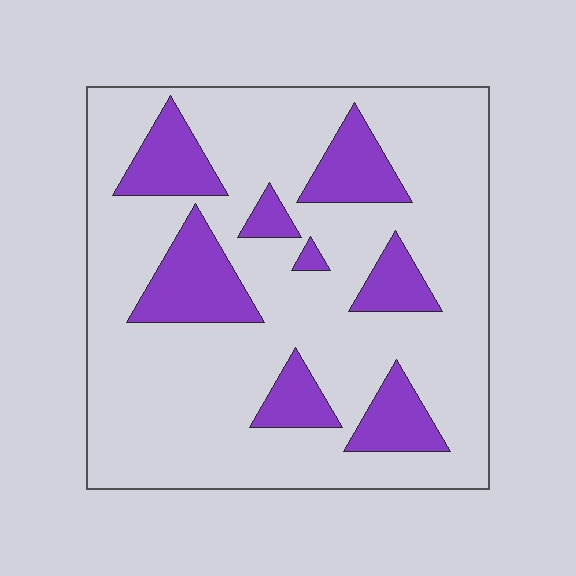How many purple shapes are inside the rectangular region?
8.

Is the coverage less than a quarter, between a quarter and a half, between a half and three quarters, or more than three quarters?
Less than a quarter.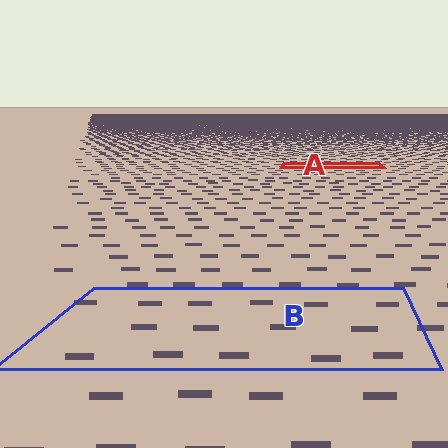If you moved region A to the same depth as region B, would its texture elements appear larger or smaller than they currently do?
They would appear larger. At a closer depth, the same texture elements are projected at a bigger on-screen size.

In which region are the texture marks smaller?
The texture marks are smaller in region A, because it is farther away.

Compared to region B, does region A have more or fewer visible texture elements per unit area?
Region A has more texture elements per unit area — they are packed more densely because it is farther away.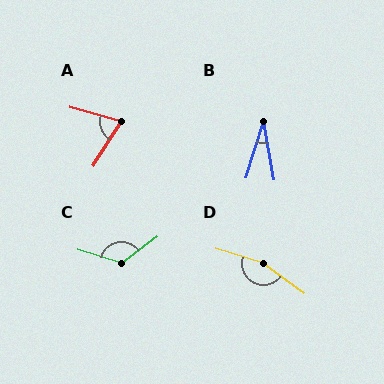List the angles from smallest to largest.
B (27°), A (73°), C (126°), D (161°).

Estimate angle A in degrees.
Approximately 73 degrees.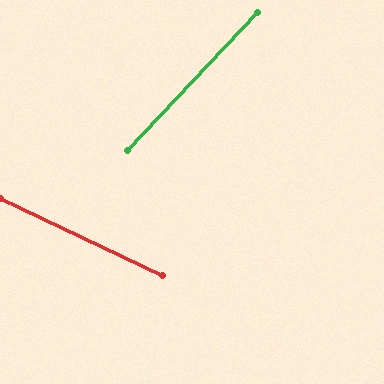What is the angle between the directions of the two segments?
Approximately 72 degrees.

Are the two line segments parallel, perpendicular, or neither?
Neither parallel nor perpendicular — they differ by about 72°.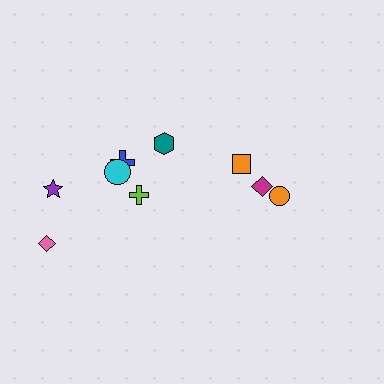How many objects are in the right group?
There are 3 objects.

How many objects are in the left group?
There are 6 objects.